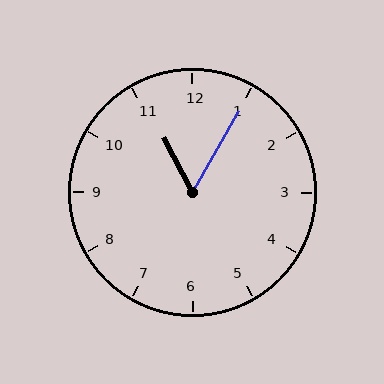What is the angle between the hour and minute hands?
Approximately 58 degrees.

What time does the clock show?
11:05.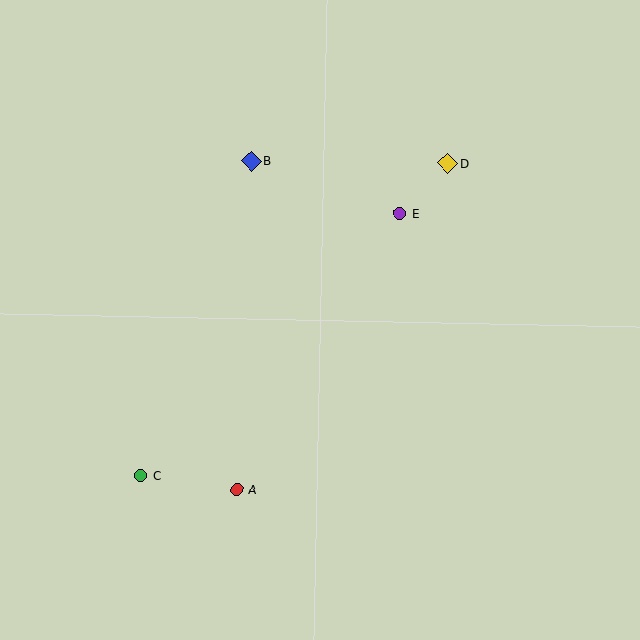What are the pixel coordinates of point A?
Point A is at (237, 490).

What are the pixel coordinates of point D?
Point D is at (448, 163).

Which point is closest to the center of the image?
Point E at (400, 213) is closest to the center.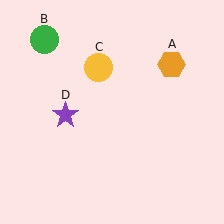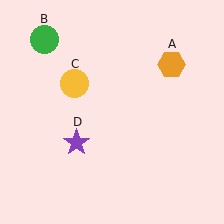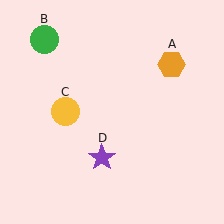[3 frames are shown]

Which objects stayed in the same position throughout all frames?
Orange hexagon (object A) and green circle (object B) remained stationary.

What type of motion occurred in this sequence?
The yellow circle (object C), purple star (object D) rotated counterclockwise around the center of the scene.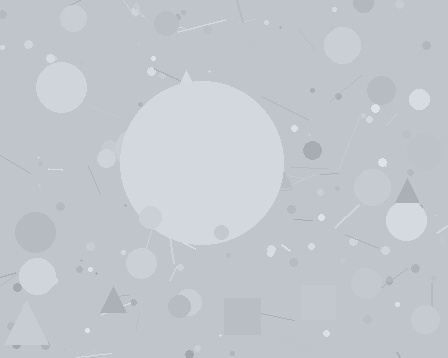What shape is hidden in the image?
A circle is hidden in the image.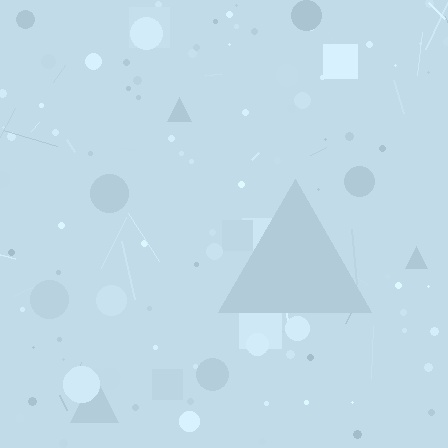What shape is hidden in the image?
A triangle is hidden in the image.